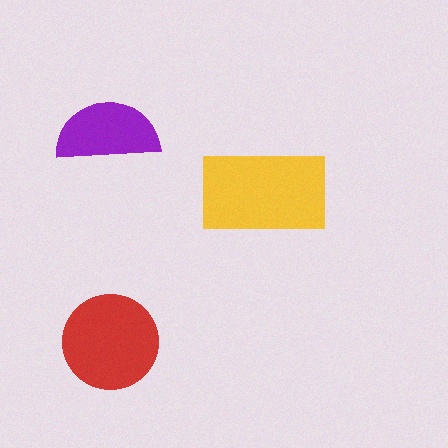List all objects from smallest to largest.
The purple semicircle, the red circle, the yellow rectangle.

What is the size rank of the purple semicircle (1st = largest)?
3rd.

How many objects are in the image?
There are 3 objects in the image.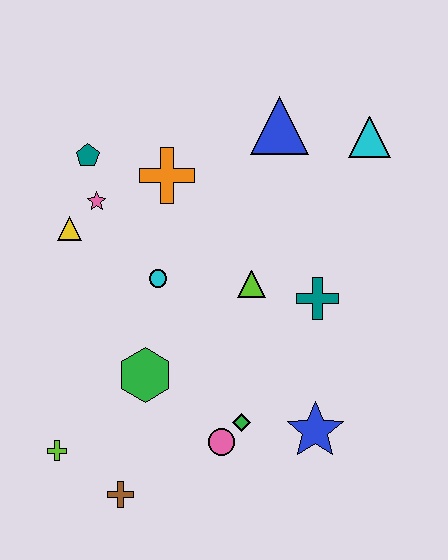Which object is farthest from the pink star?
The blue star is farthest from the pink star.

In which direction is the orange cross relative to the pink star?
The orange cross is to the right of the pink star.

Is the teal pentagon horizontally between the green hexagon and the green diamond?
No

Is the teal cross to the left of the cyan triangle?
Yes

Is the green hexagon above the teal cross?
No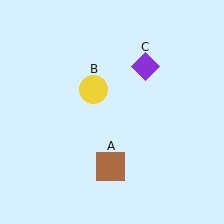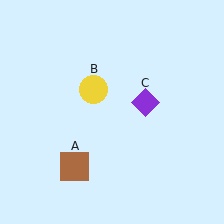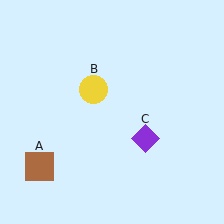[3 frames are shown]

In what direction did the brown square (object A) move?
The brown square (object A) moved left.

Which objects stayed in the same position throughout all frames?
Yellow circle (object B) remained stationary.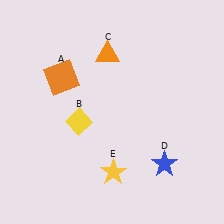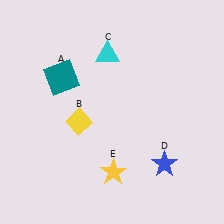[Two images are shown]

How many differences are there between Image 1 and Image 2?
There are 2 differences between the two images.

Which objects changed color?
A changed from orange to teal. C changed from orange to cyan.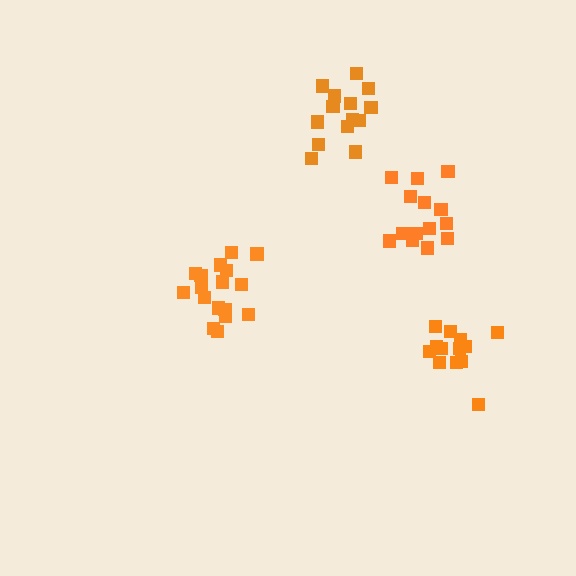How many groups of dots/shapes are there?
There are 4 groups.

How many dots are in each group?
Group 1: 13 dots, Group 2: 14 dots, Group 3: 14 dots, Group 4: 17 dots (58 total).